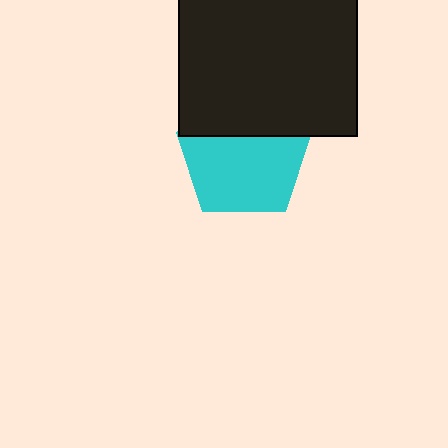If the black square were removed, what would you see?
You would see the complete cyan pentagon.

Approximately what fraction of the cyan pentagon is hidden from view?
Roughly 34% of the cyan pentagon is hidden behind the black square.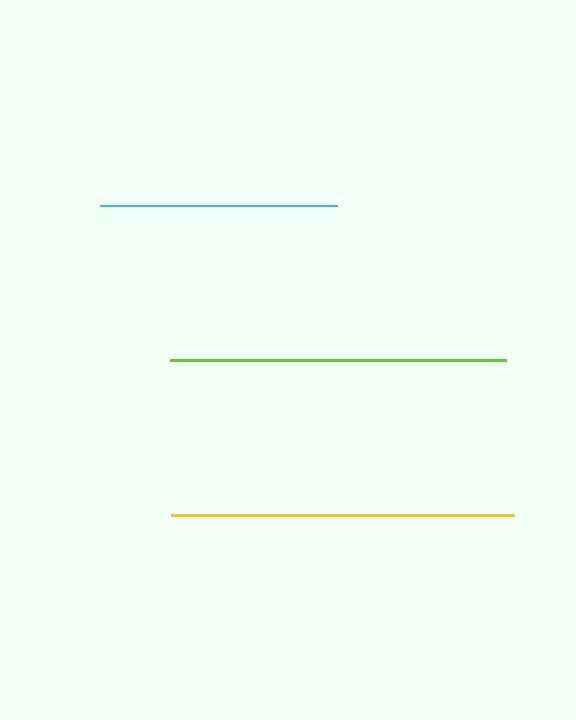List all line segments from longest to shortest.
From longest to shortest: yellow, lime, cyan.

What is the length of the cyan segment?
The cyan segment is approximately 237 pixels long.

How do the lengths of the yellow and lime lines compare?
The yellow and lime lines are approximately the same length.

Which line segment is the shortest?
The cyan line is the shortest at approximately 237 pixels.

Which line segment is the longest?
The yellow line is the longest at approximately 343 pixels.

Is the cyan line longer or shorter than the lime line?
The lime line is longer than the cyan line.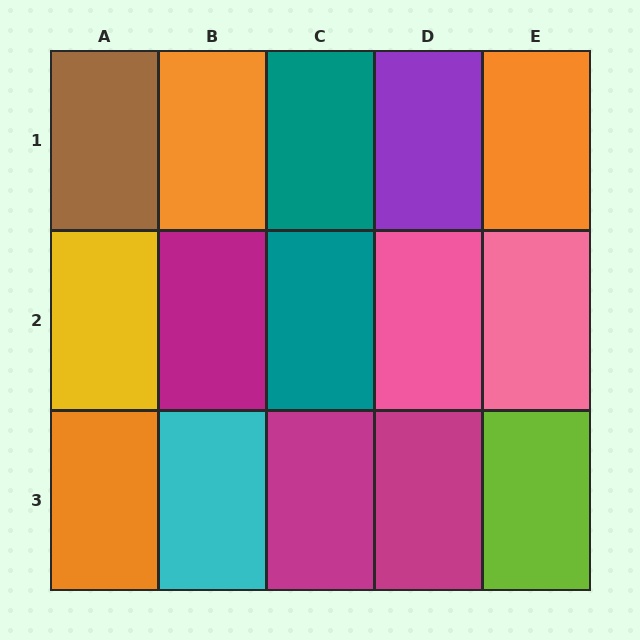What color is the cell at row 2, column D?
Pink.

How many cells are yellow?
1 cell is yellow.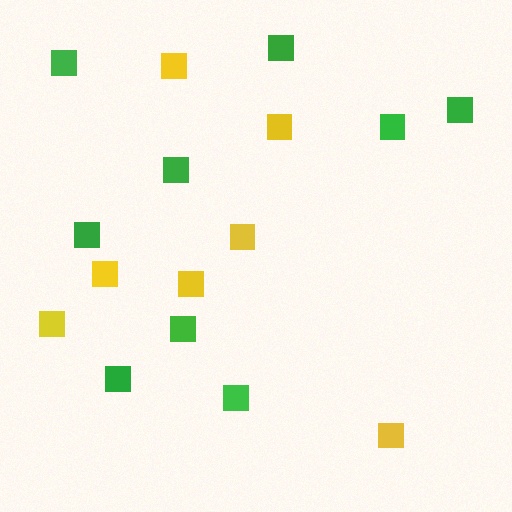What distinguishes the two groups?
There are 2 groups: one group of yellow squares (7) and one group of green squares (9).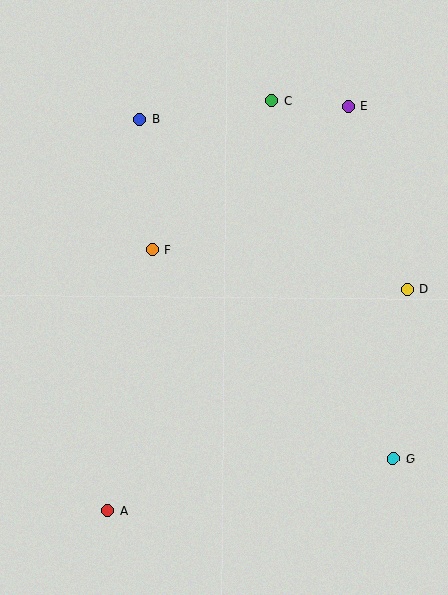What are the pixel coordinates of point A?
Point A is at (108, 511).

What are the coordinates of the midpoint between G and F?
The midpoint between G and F is at (273, 354).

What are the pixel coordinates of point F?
Point F is at (153, 250).